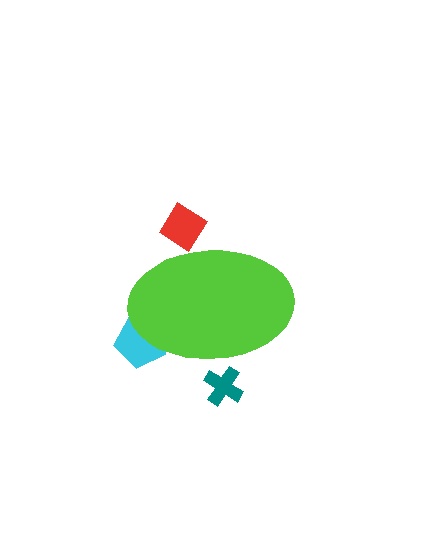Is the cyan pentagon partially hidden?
Yes, the cyan pentagon is partially hidden behind the lime ellipse.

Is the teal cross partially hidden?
Yes, the teal cross is partially hidden behind the lime ellipse.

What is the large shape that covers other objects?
A lime ellipse.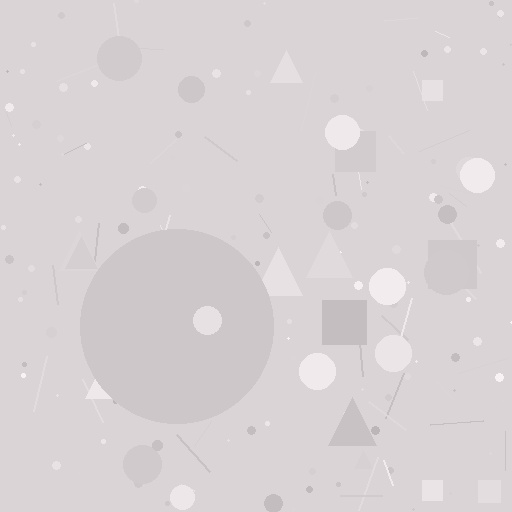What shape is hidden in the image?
A circle is hidden in the image.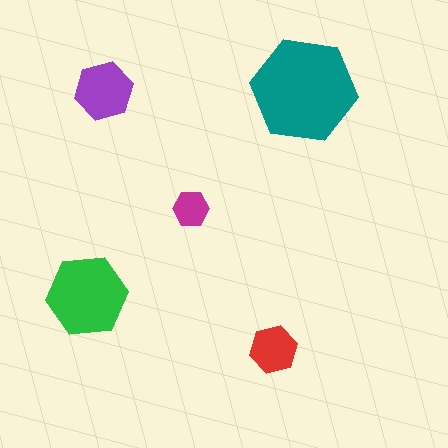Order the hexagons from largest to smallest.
the teal one, the green one, the purple one, the red one, the magenta one.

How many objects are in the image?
There are 5 objects in the image.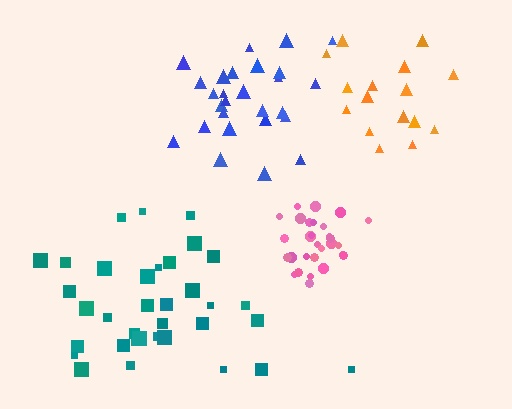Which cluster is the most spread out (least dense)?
Orange.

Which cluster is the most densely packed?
Pink.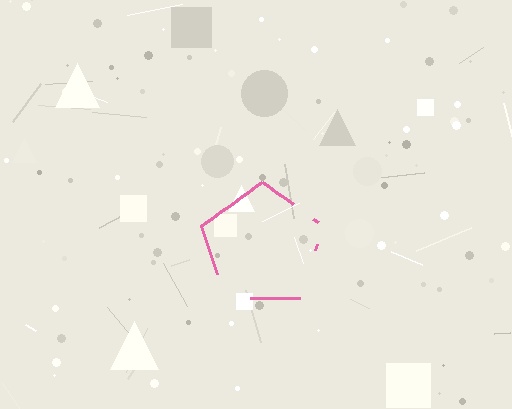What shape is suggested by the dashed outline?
The dashed outline suggests a pentagon.